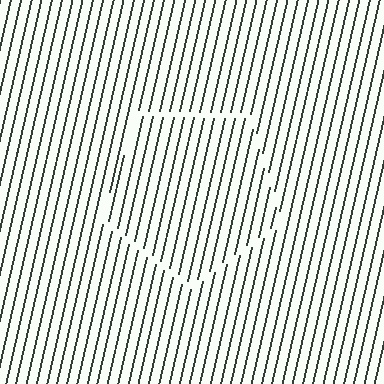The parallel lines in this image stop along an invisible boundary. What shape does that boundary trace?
An illusory pentagon. The interior of the shape contains the same grating, shifted by half a period — the contour is defined by the phase discontinuity where line-ends from the inner and outer gratings abut.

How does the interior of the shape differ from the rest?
The interior of the shape contains the same grating, shifted by half a period — the contour is defined by the phase discontinuity where line-ends from the inner and outer gratings abut.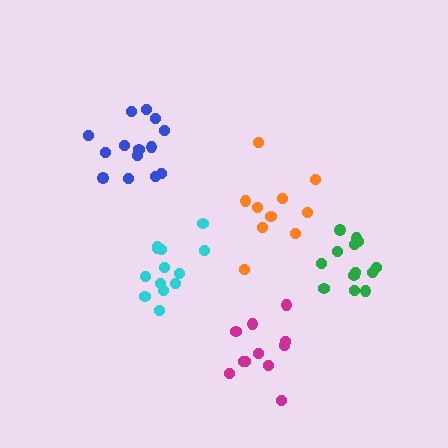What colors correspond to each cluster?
The clusters are colored: magenta, green, orange, blue, cyan.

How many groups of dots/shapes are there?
There are 5 groups.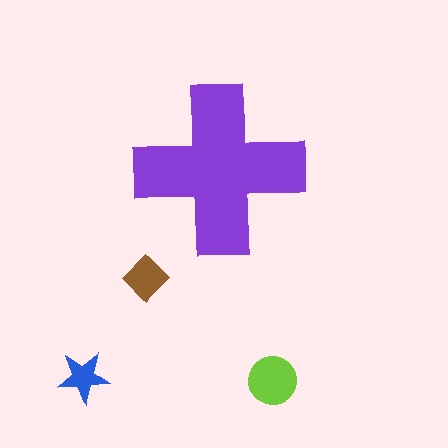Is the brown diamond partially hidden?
No, the brown diamond is fully visible.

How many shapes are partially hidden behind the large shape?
0 shapes are partially hidden.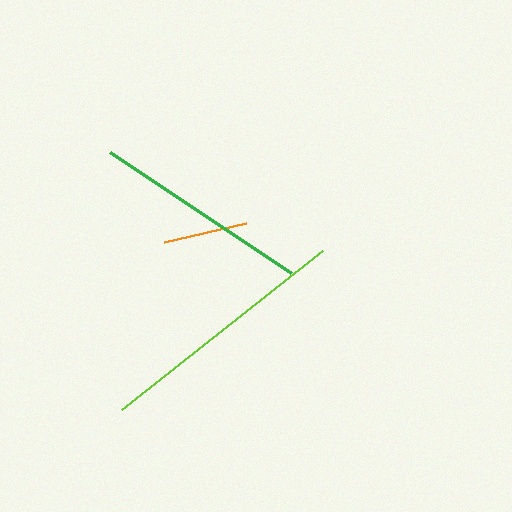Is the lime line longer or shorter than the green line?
The lime line is longer than the green line.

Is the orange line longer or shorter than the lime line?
The lime line is longer than the orange line.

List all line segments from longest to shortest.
From longest to shortest: lime, green, orange.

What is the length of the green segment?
The green segment is approximately 218 pixels long.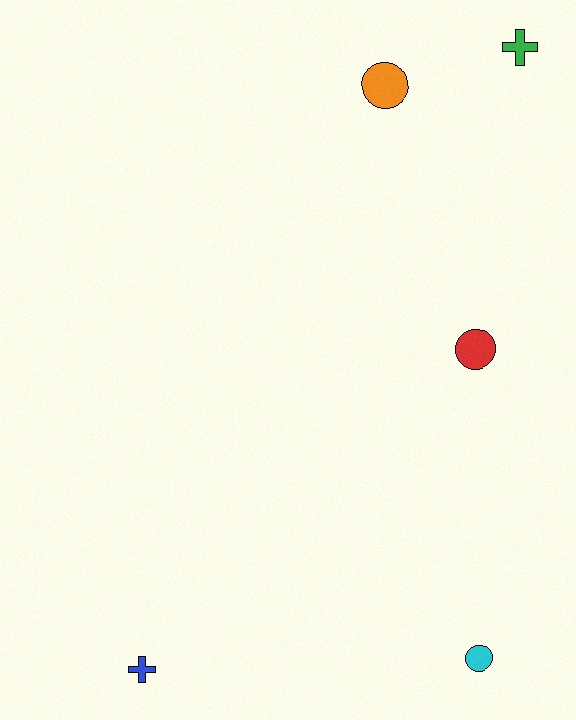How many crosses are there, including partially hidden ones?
There are 2 crosses.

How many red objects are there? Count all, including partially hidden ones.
There is 1 red object.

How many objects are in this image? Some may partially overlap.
There are 5 objects.